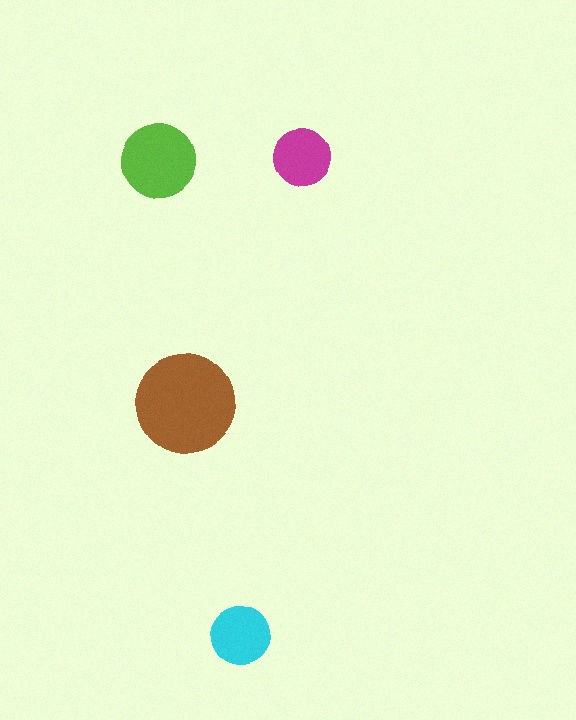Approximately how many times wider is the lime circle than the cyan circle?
About 1.5 times wider.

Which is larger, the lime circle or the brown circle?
The brown one.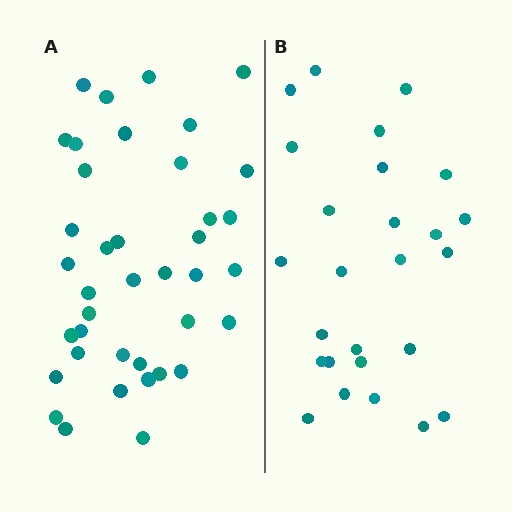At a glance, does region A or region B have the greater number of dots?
Region A (the left region) has more dots.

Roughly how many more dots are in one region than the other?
Region A has approximately 15 more dots than region B.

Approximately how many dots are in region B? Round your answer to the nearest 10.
About 30 dots. (The exact count is 26, which rounds to 30.)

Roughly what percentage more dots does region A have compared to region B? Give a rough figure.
About 50% more.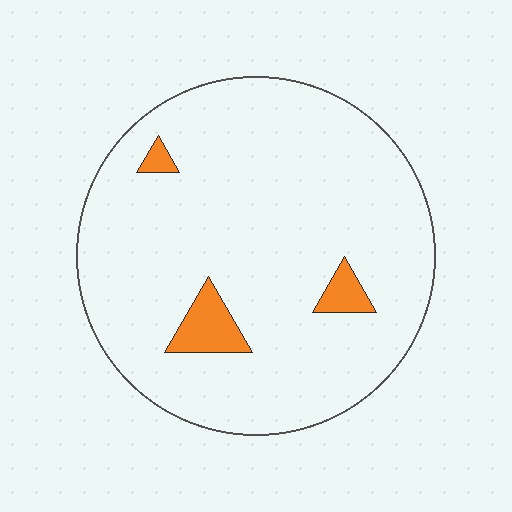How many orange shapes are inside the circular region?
3.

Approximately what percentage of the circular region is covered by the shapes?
Approximately 5%.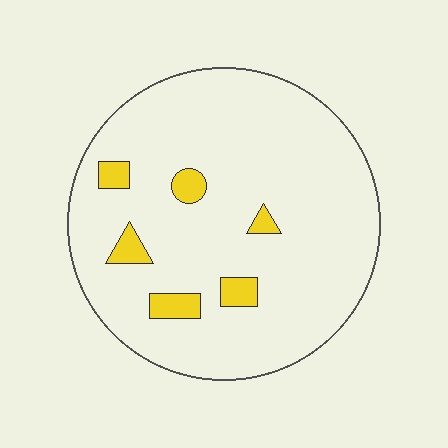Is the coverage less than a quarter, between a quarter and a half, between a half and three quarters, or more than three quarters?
Less than a quarter.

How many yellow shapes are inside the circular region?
6.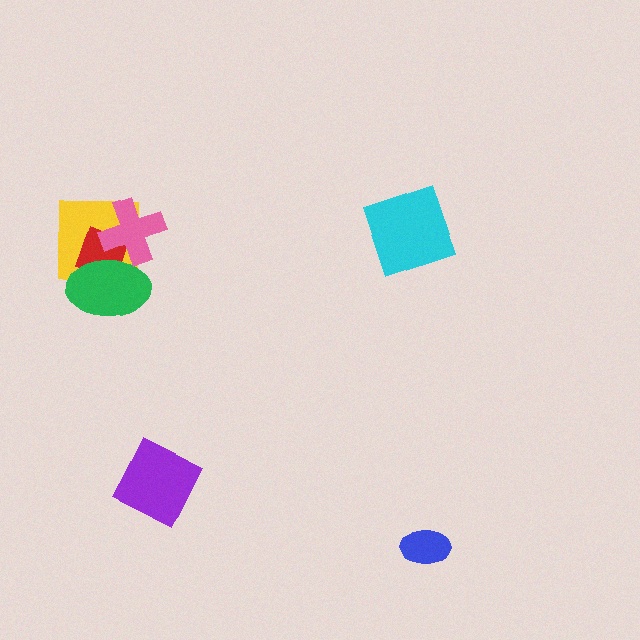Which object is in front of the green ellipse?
The pink cross is in front of the green ellipse.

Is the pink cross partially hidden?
No, no other shape covers it.